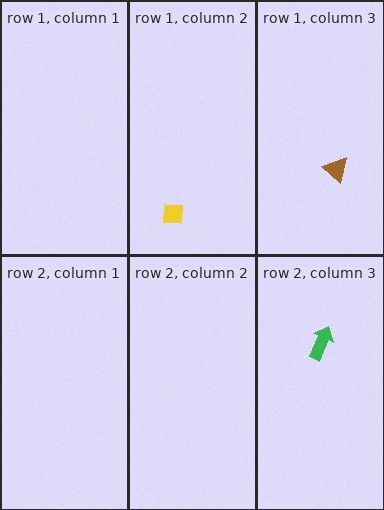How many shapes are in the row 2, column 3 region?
1.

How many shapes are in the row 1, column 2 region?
1.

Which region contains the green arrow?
The row 2, column 3 region.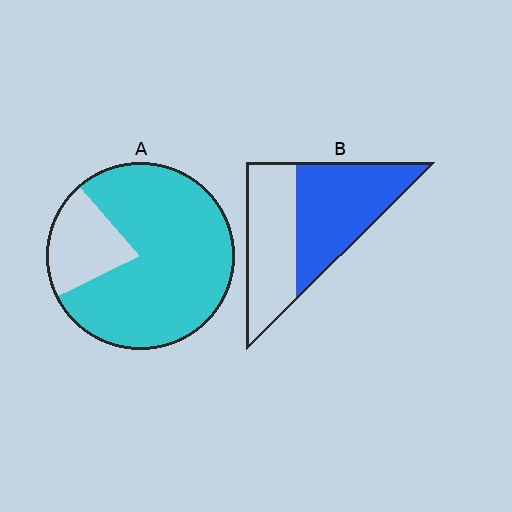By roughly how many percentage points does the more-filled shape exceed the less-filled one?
By roughly 25 percentage points (A over B).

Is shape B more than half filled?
Yes.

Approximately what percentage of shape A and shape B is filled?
A is approximately 80% and B is approximately 55%.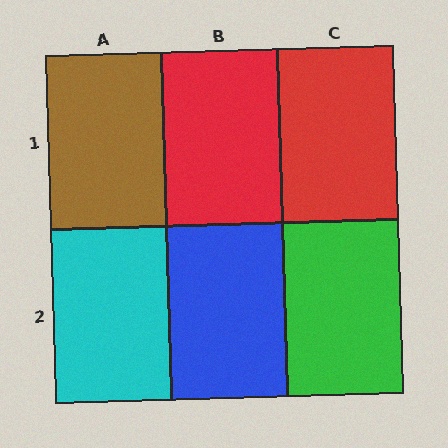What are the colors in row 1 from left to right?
Brown, red, red.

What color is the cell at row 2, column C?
Green.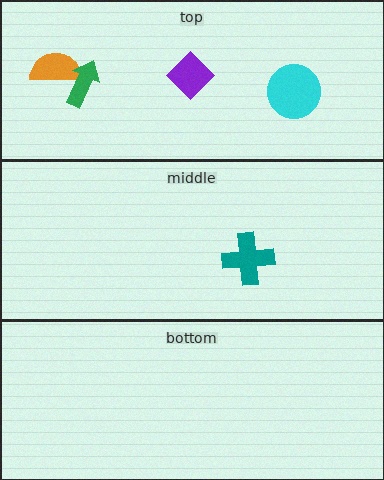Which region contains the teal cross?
The middle region.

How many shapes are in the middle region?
1.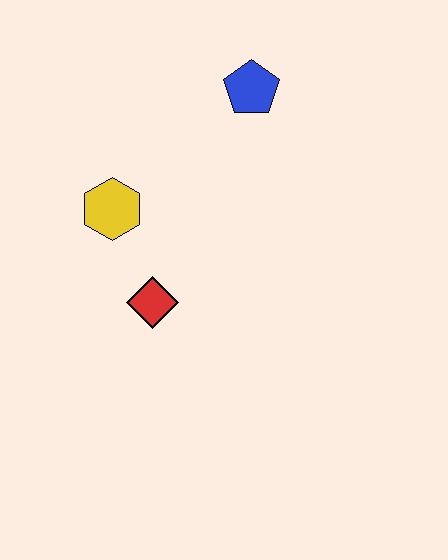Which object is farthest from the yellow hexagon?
The blue pentagon is farthest from the yellow hexagon.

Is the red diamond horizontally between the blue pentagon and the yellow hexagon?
Yes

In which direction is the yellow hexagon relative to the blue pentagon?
The yellow hexagon is to the left of the blue pentagon.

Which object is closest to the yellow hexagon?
The red diamond is closest to the yellow hexagon.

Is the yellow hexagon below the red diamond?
No